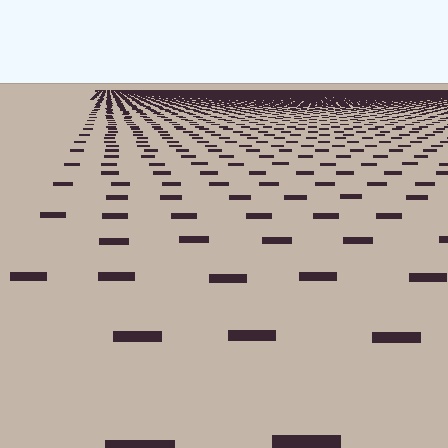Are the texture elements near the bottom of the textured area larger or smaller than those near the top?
Larger. Near the bottom, elements are closer to the viewer and appear at a bigger on-screen size.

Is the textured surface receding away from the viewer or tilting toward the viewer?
The surface is receding away from the viewer. Texture elements get smaller and denser toward the top.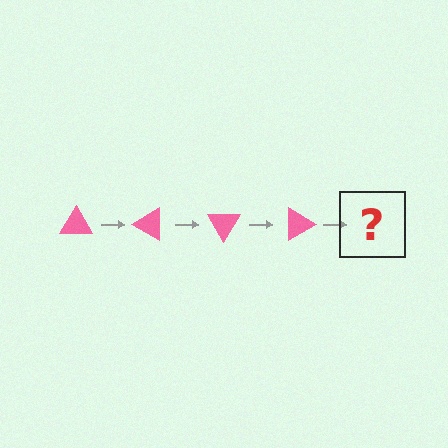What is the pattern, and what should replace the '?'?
The pattern is that the triangle rotates 30 degrees each step. The '?' should be a pink triangle rotated 120 degrees.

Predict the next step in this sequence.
The next step is a pink triangle rotated 120 degrees.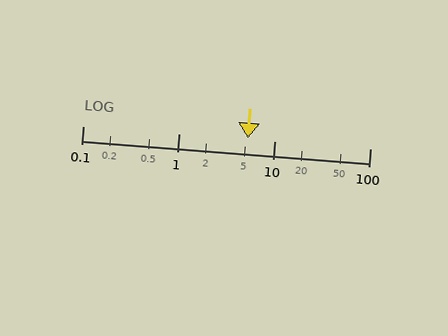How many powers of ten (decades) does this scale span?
The scale spans 3 decades, from 0.1 to 100.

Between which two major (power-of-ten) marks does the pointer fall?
The pointer is between 1 and 10.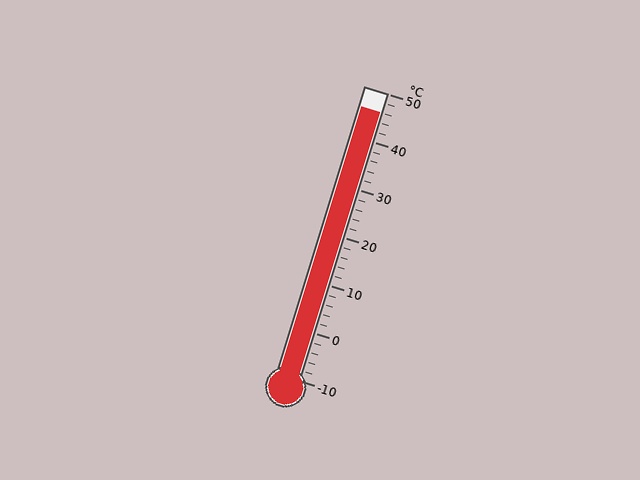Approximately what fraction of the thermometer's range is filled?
The thermometer is filled to approximately 95% of its range.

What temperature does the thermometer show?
The thermometer shows approximately 46°C.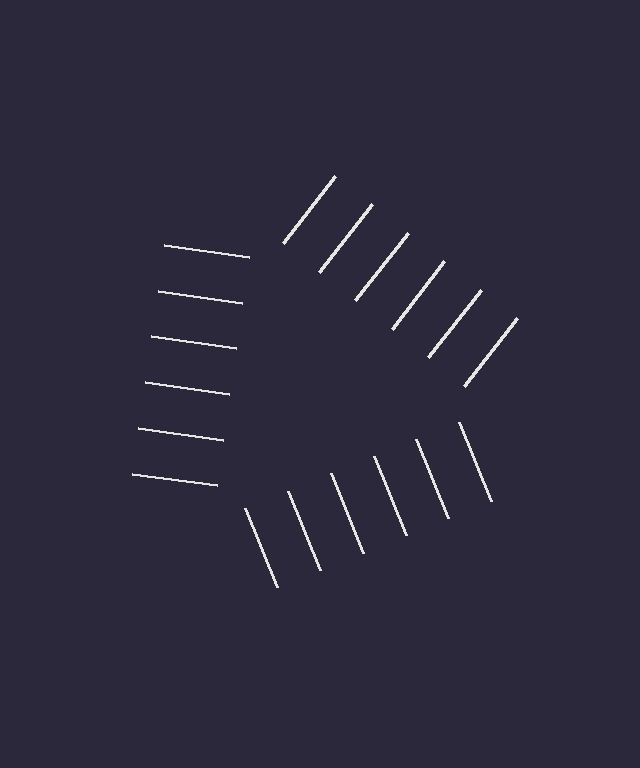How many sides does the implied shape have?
3 sides — the line-ends trace a triangle.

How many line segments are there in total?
18 — 6 along each of the 3 edges.